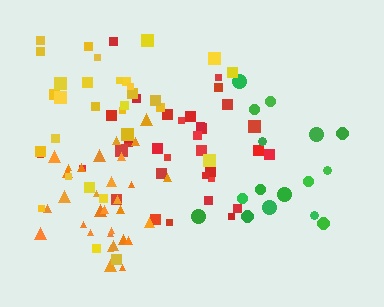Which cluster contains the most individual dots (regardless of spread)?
Red (33).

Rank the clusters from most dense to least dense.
orange, red, yellow, green.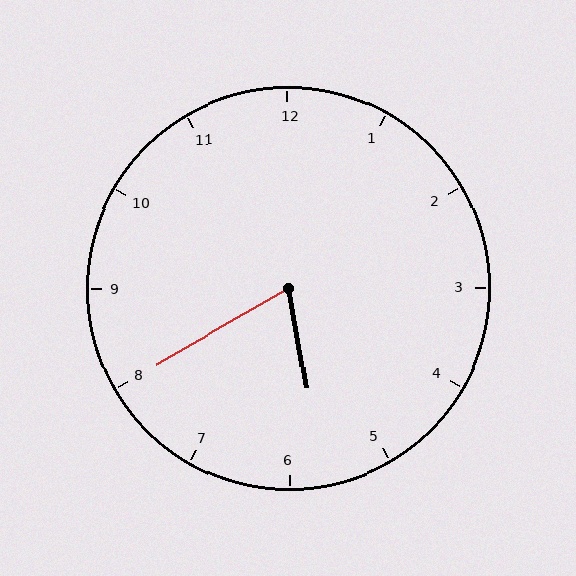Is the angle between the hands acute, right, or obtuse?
It is acute.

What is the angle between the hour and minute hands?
Approximately 70 degrees.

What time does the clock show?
5:40.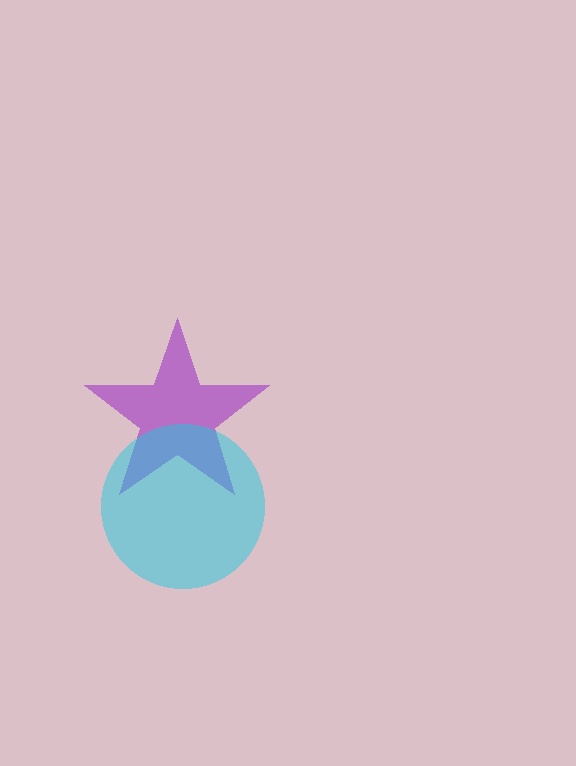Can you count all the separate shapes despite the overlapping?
Yes, there are 2 separate shapes.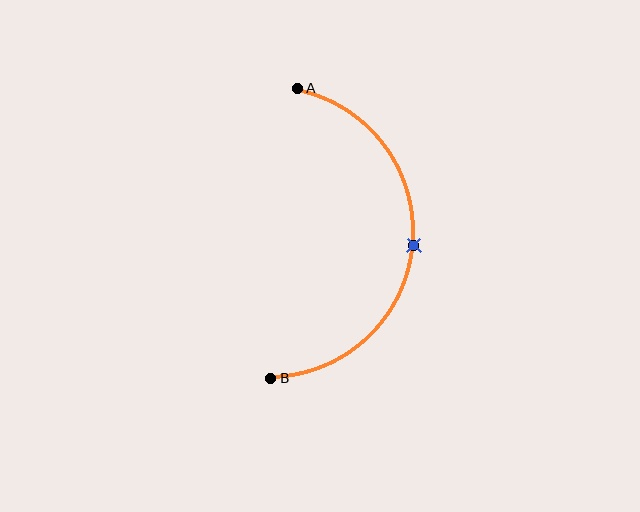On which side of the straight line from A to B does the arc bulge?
The arc bulges to the right of the straight line connecting A and B.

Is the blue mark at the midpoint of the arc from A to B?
Yes. The blue mark lies on the arc at equal arc-length from both A and B — it is the arc midpoint.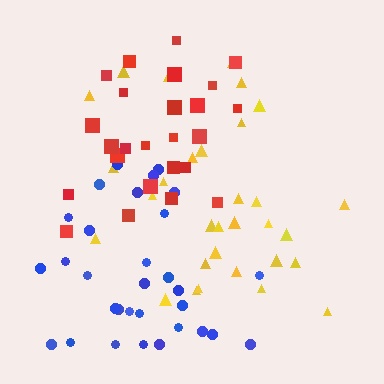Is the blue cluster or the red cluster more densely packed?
Red.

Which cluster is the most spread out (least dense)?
Yellow.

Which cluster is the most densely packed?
Red.